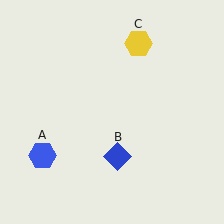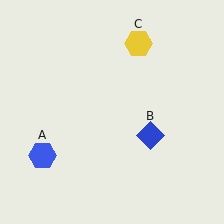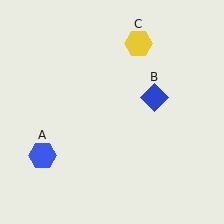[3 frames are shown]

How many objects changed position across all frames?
1 object changed position: blue diamond (object B).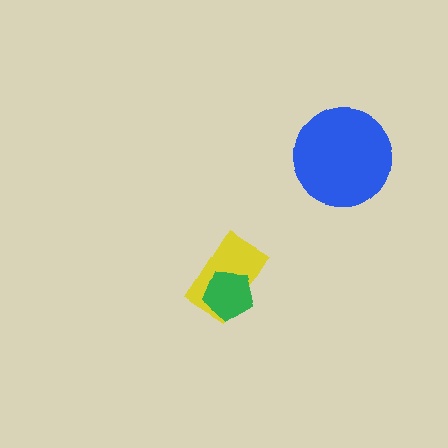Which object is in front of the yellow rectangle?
The green pentagon is in front of the yellow rectangle.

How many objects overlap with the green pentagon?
1 object overlaps with the green pentagon.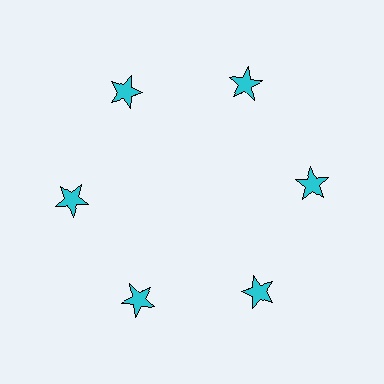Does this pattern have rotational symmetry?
Yes, this pattern has 6-fold rotational symmetry. It looks the same after rotating 60 degrees around the center.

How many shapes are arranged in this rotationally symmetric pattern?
There are 6 shapes, arranged in 6 groups of 1.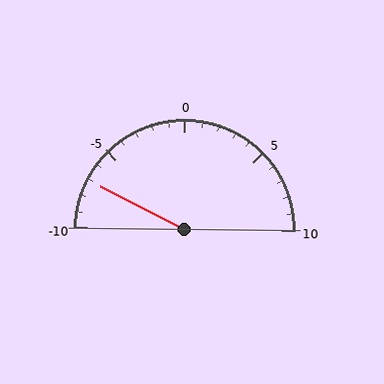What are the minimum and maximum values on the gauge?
The gauge ranges from -10 to 10.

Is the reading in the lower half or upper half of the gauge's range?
The reading is in the lower half of the range (-10 to 10).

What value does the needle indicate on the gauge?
The needle indicates approximately -7.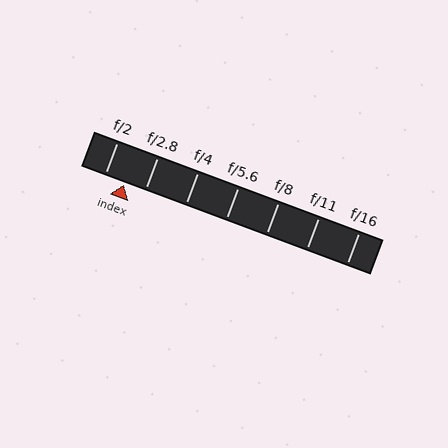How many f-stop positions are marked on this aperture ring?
There are 7 f-stop positions marked.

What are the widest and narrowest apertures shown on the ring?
The widest aperture shown is f/2 and the narrowest is f/16.